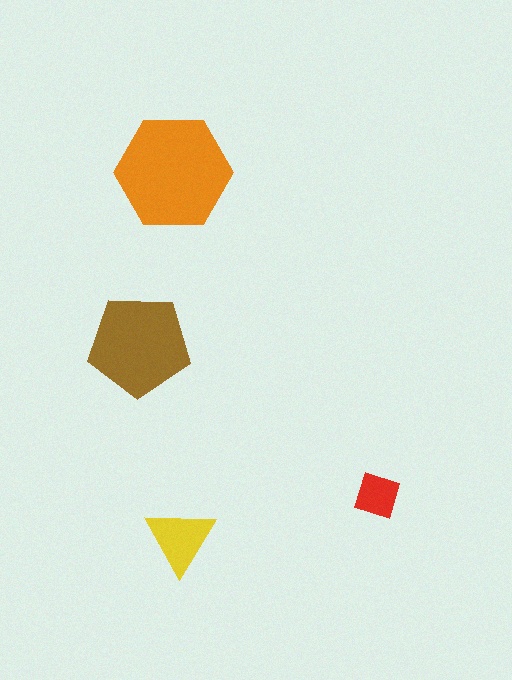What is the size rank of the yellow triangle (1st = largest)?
3rd.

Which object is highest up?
The orange hexagon is topmost.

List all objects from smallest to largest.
The red diamond, the yellow triangle, the brown pentagon, the orange hexagon.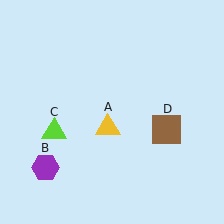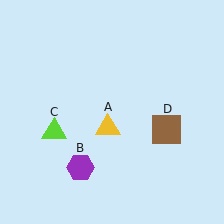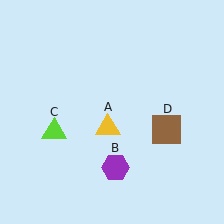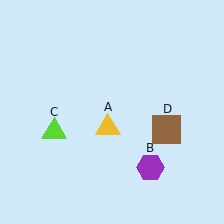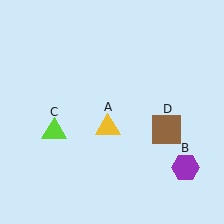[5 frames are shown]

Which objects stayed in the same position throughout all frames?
Yellow triangle (object A) and lime triangle (object C) and brown square (object D) remained stationary.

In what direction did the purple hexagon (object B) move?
The purple hexagon (object B) moved right.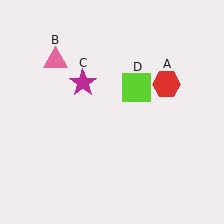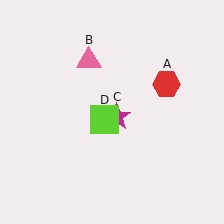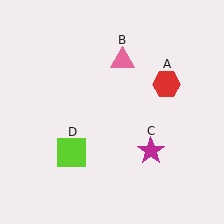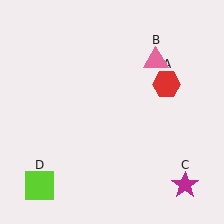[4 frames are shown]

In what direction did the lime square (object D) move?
The lime square (object D) moved down and to the left.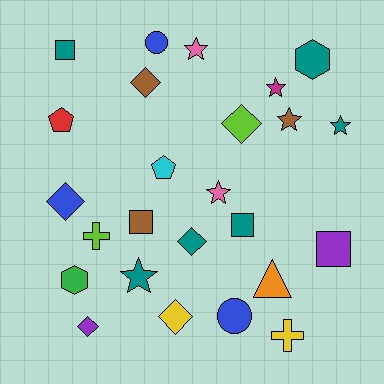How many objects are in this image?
There are 25 objects.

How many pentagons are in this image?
There are 2 pentagons.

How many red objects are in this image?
There is 1 red object.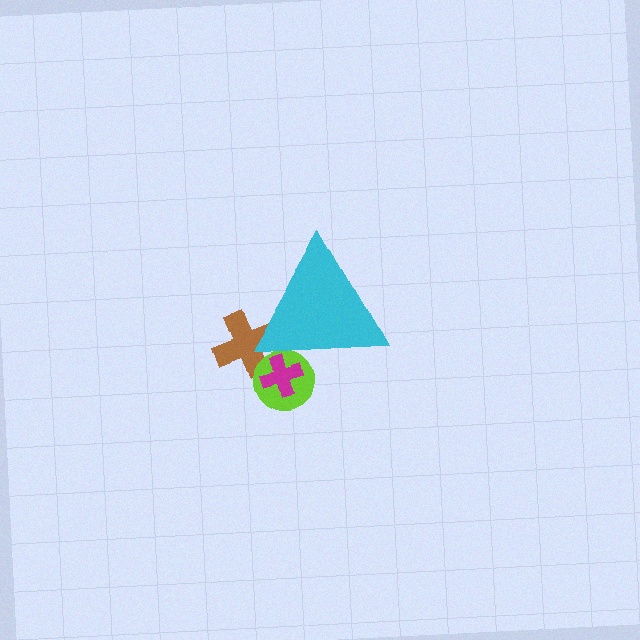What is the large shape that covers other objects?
A cyan triangle.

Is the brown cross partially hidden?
Yes, the brown cross is partially hidden behind the cyan triangle.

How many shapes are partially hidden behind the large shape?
3 shapes are partially hidden.